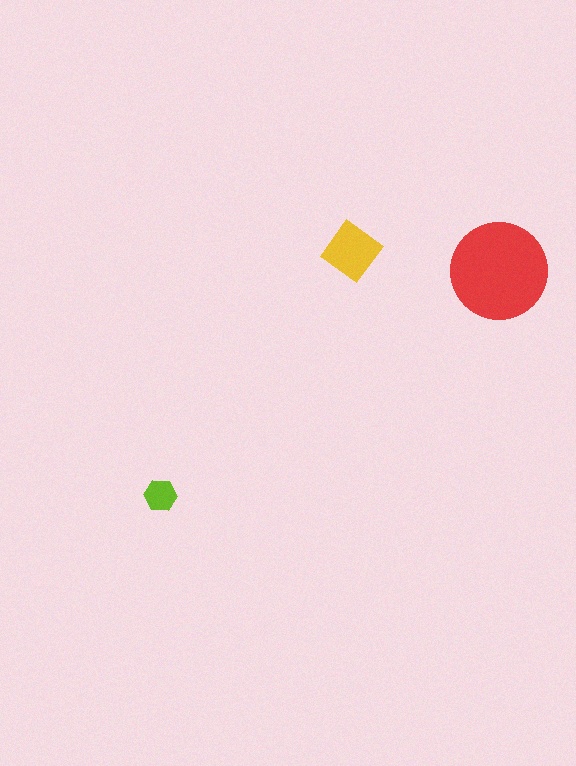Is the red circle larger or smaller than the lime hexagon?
Larger.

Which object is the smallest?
The lime hexagon.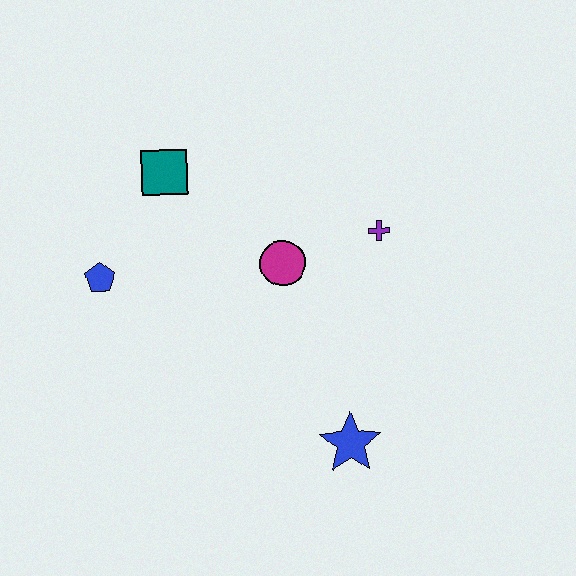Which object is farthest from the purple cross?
The blue pentagon is farthest from the purple cross.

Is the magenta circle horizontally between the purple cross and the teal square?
Yes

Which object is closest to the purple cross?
The magenta circle is closest to the purple cross.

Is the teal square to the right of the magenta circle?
No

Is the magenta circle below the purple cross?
Yes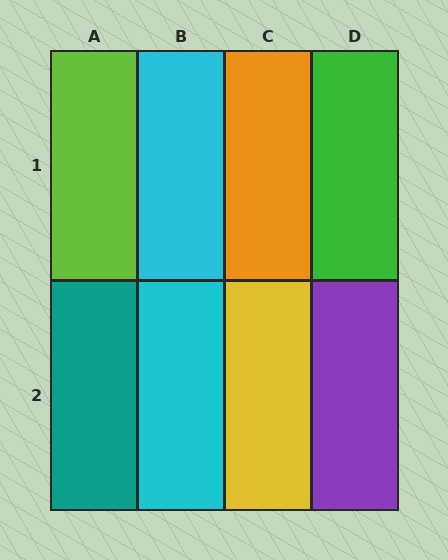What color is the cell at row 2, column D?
Purple.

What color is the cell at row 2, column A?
Teal.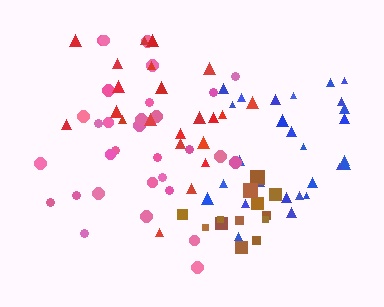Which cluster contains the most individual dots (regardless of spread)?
Pink (31).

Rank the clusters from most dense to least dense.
brown, blue, red, pink.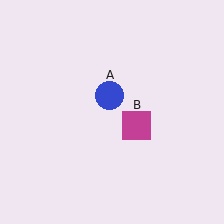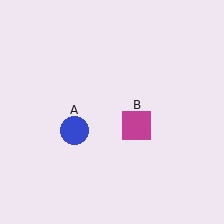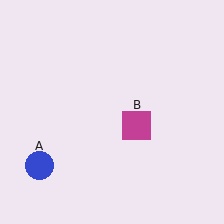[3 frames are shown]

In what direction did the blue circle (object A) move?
The blue circle (object A) moved down and to the left.